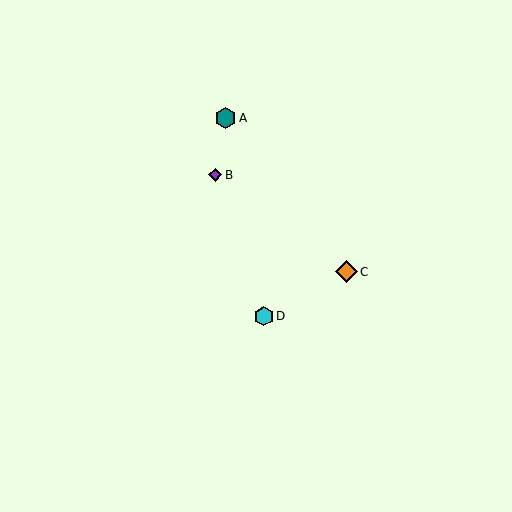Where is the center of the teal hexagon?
The center of the teal hexagon is at (225, 118).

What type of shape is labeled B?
Shape B is a purple diamond.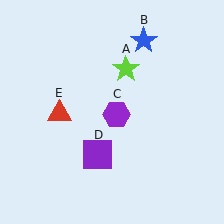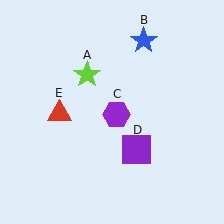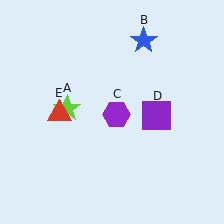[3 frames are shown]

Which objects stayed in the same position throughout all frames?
Blue star (object B) and purple hexagon (object C) and red triangle (object E) remained stationary.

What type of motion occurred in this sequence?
The lime star (object A), purple square (object D) rotated counterclockwise around the center of the scene.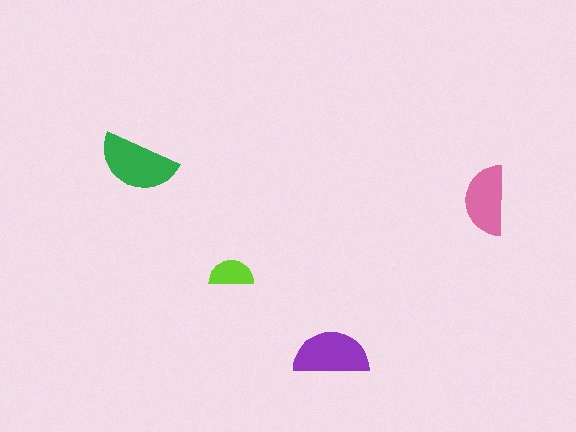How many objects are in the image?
There are 4 objects in the image.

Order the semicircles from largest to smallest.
the green one, the purple one, the pink one, the lime one.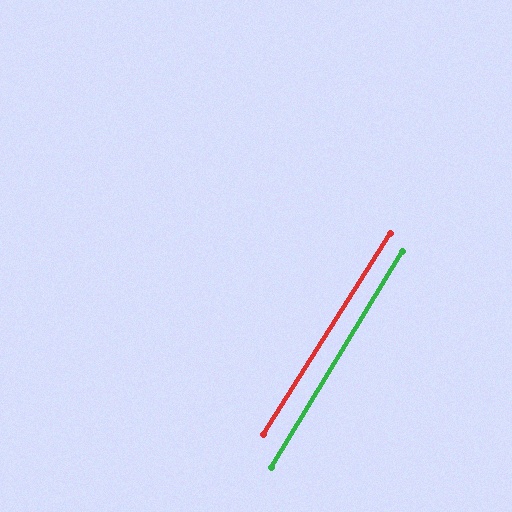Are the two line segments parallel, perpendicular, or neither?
Parallel — their directions differ by only 0.8°.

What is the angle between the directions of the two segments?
Approximately 1 degree.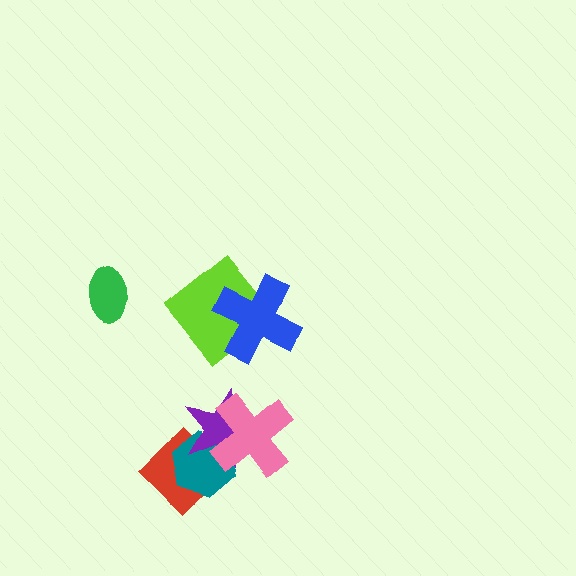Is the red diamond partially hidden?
Yes, it is partially covered by another shape.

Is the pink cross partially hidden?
No, no other shape covers it.